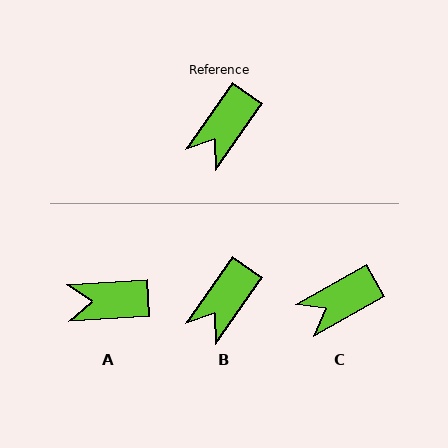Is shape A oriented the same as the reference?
No, it is off by about 51 degrees.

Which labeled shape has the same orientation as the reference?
B.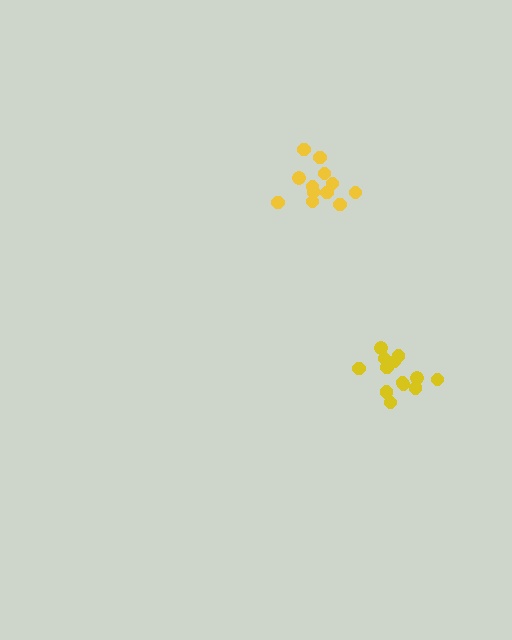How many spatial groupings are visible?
There are 2 spatial groupings.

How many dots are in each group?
Group 1: 12 dots, Group 2: 13 dots (25 total).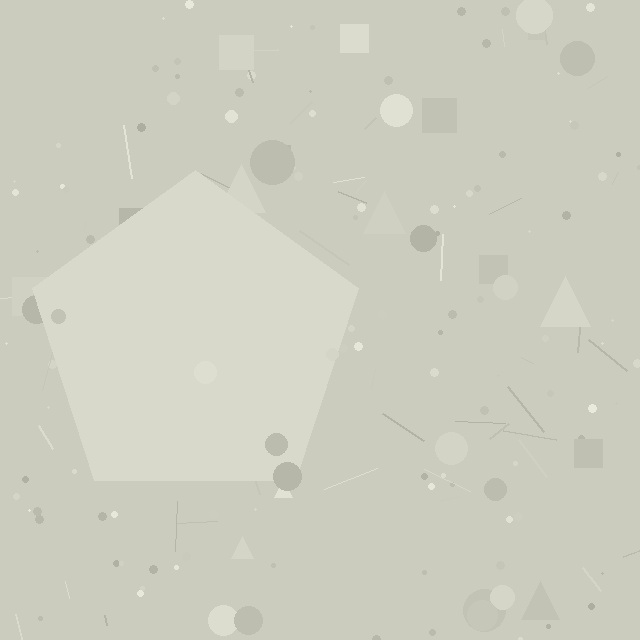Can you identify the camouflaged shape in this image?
The camouflaged shape is a pentagon.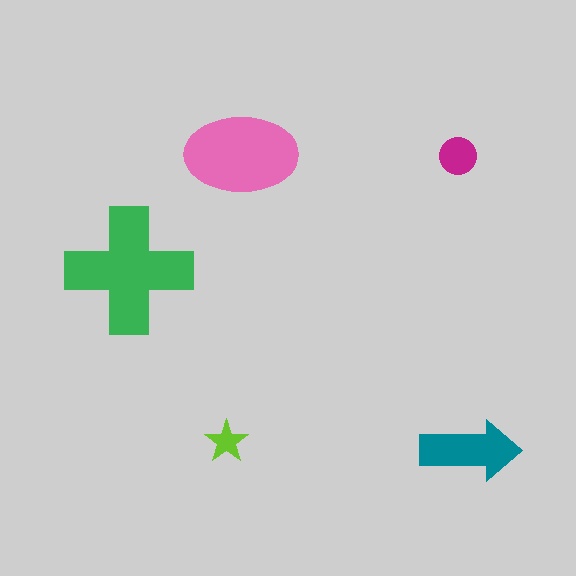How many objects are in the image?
There are 5 objects in the image.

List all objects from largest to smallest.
The green cross, the pink ellipse, the teal arrow, the magenta circle, the lime star.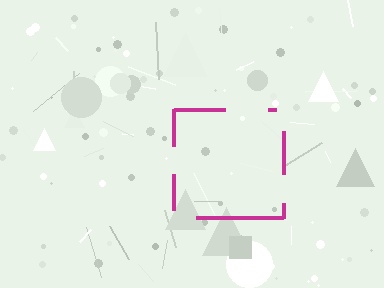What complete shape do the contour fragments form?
The contour fragments form a square.